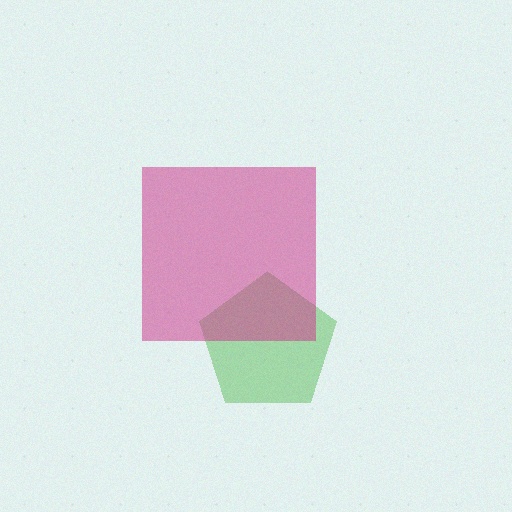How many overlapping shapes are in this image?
There are 2 overlapping shapes in the image.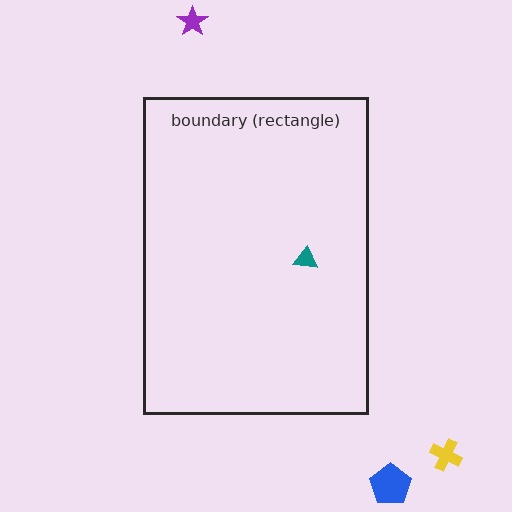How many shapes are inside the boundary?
1 inside, 3 outside.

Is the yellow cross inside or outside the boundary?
Outside.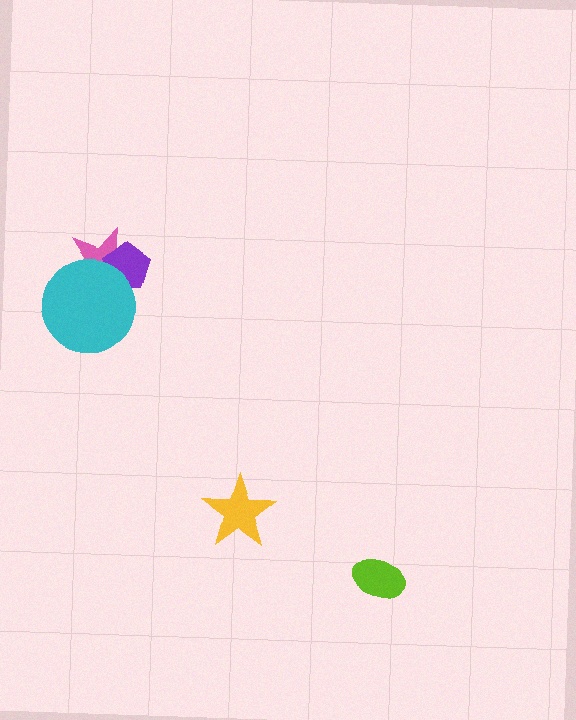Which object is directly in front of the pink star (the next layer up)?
The purple pentagon is directly in front of the pink star.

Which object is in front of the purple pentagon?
The cyan circle is in front of the purple pentagon.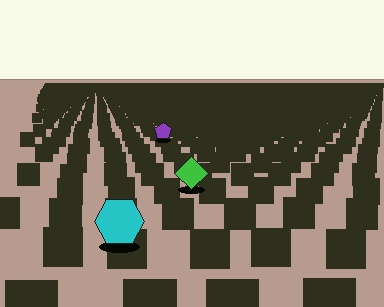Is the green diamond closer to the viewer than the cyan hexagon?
No. The cyan hexagon is closer — you can tell from the texture gradient: the ground texture is coarser near it.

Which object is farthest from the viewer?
The purple pentagon is farthest from the viewer. It appears smaller and the ground texture around it is denser.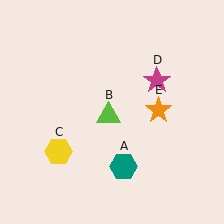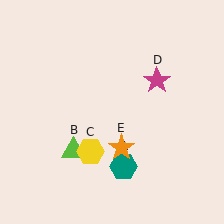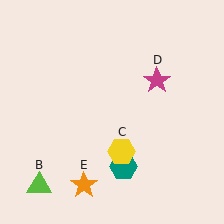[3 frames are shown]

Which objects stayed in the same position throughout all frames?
Teal hexagon (object A) and magenta star (object D) remained stationary.